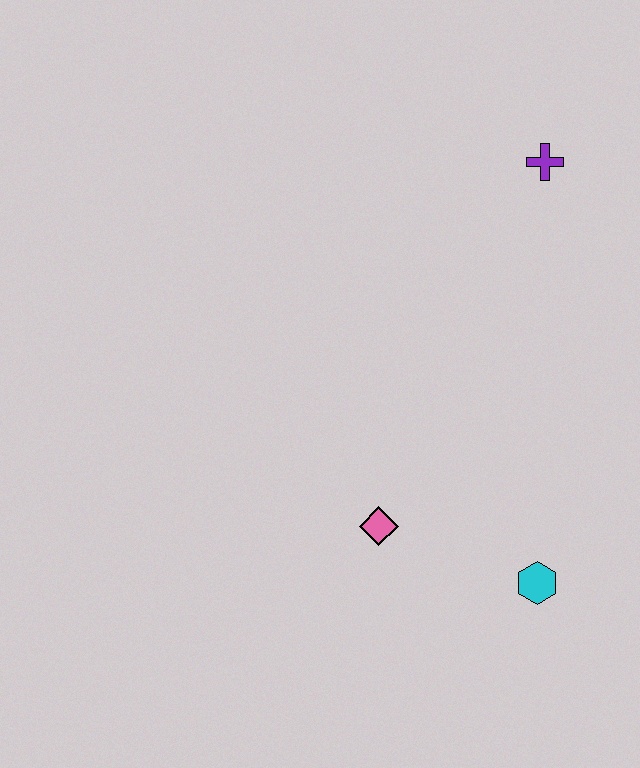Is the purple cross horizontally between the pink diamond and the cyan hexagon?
No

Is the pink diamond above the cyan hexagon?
Yes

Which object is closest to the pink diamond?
The cyan hexagon is closest to the pink diamond.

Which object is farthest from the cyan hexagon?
The purple cross is farthest from the cyan hexagon.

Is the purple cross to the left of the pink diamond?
No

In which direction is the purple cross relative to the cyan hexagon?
The purple cross is above the cyan hexagon.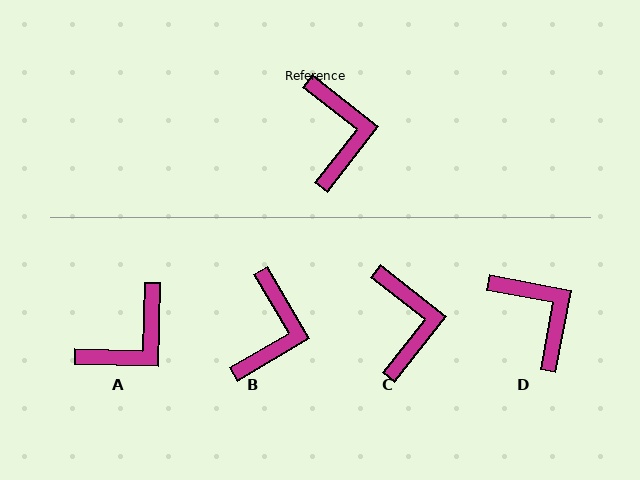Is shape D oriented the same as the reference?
No, it is off by about 27 degrees.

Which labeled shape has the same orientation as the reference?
C.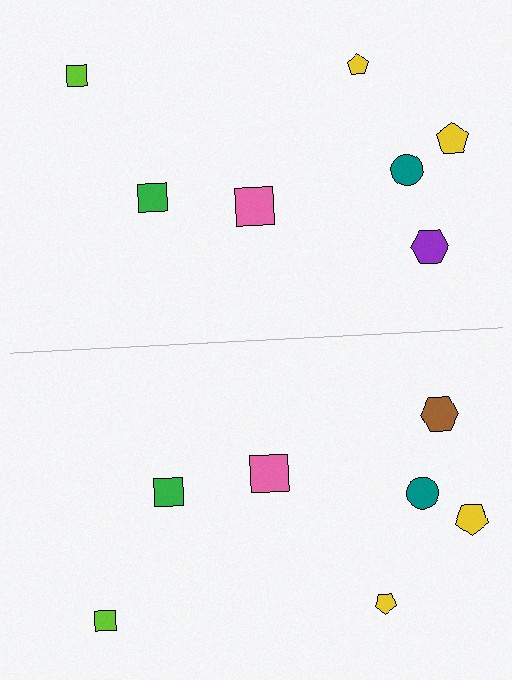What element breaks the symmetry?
The brown hexagon on the bottom side breaks the symmetry — its mirror counterpart is purple.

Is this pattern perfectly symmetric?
No, the pattern is not perfectly symmetric. The brown hexagon on the bottom side breaks the symmetry — its mirror counterpart is purple.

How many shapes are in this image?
There are 14 shapes in this image.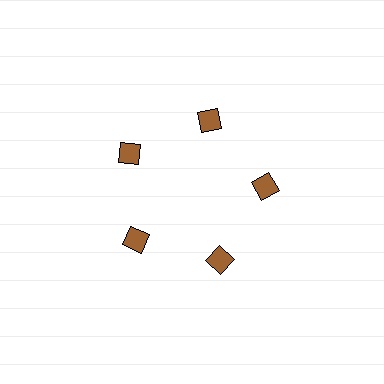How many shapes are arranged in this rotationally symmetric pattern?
There are 5 shapes, arranged in 5 groups of 1.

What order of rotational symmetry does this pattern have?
This pattern has 5-fold rotational symmetry.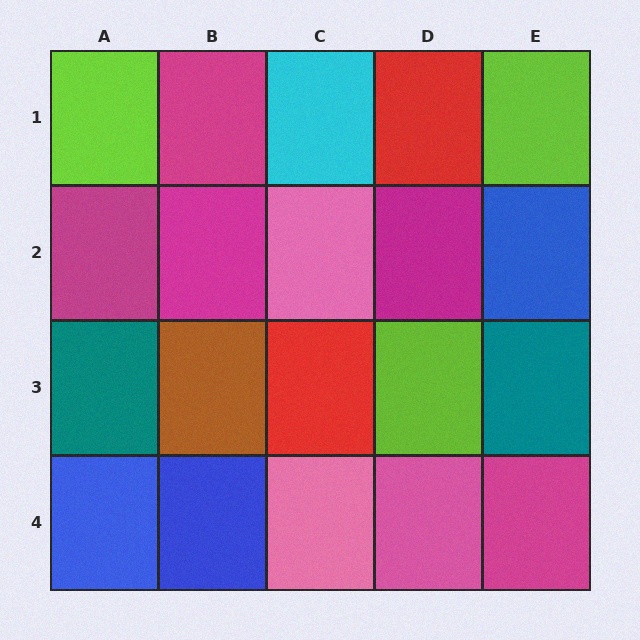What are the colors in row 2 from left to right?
Magenta, magenta, pink, magenta, blue.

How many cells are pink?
3 cells are pink.